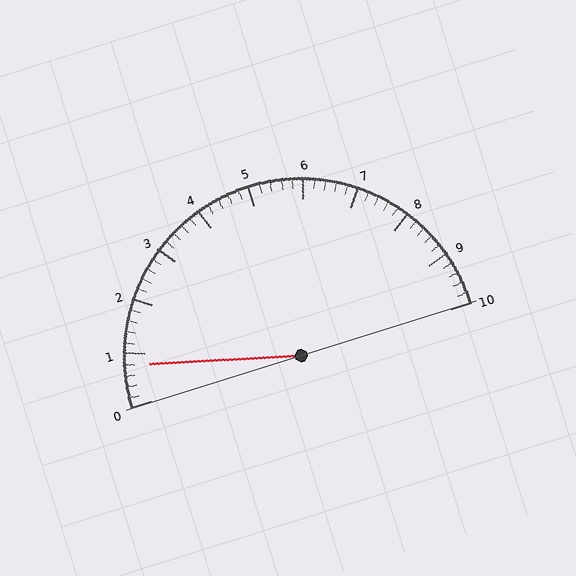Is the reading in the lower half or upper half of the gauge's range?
The reading is in the lower half of the range (0 to 10).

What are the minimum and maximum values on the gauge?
The gauge ranges from 0 to 10.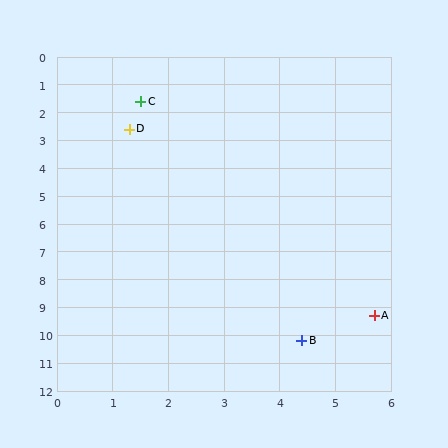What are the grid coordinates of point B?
Point B is at approximately (4.4, 10.2).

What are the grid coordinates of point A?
Point A is at approximately (5.7, 9.3).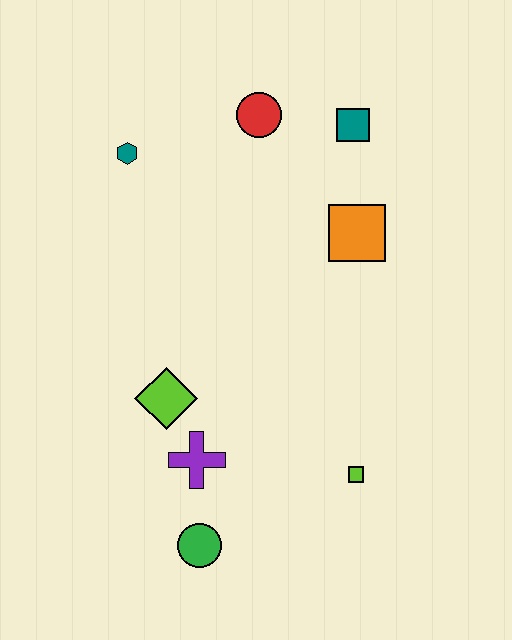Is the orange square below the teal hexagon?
Yes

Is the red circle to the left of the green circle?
No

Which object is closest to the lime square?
The purple cross is closest to the lime square.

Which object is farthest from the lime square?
The teal hexagon is farthest from the lime square.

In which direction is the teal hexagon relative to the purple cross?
The teal hexagon is above the purple cross.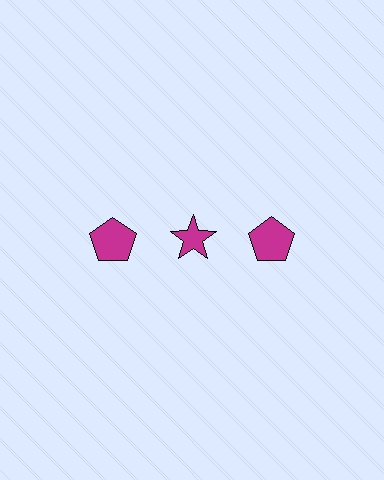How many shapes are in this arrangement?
There are 3 shapes arranged in a grid pattern.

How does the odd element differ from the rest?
It has a different shape: star instead of pentagon.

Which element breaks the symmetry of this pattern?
The magenta star in the top row, second from left column breaks the symmetry. All other shapes are magenta pentagons.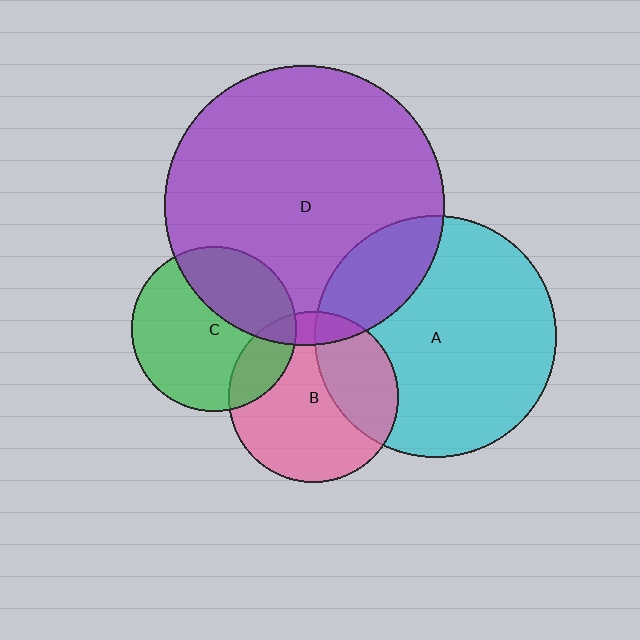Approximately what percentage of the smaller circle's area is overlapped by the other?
Approximately 35%.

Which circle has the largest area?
Circle D (purple).